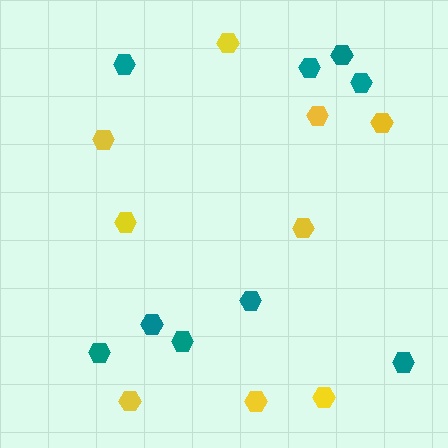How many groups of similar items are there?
There are 2 groups: one group of teal hexagons (9) and one group of yellow hexagons (9).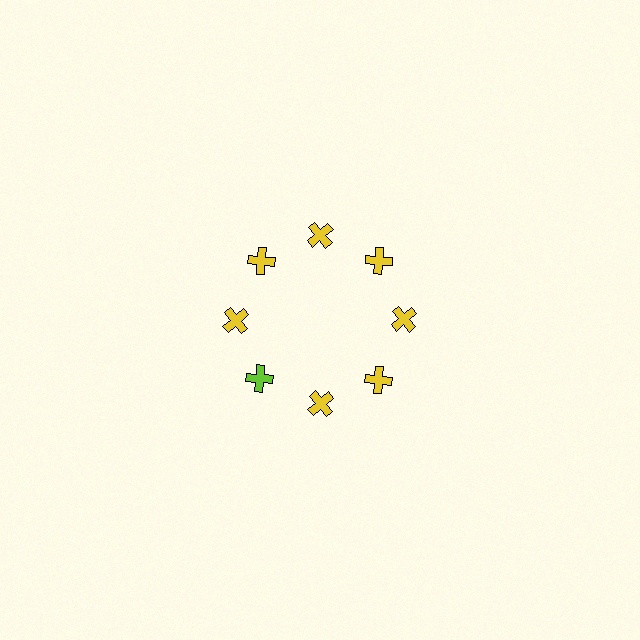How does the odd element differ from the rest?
It has a different color: lime instead of yellow.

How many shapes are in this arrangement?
There are 8 shapes arranged in a ring pattern.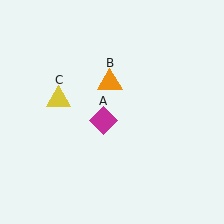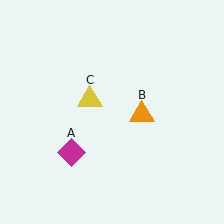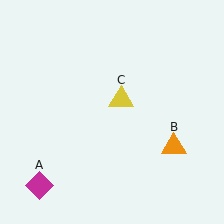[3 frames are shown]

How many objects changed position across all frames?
3 objects changed position: magenta diamond (object A), orange triangle (object B), yellow triangle (object C).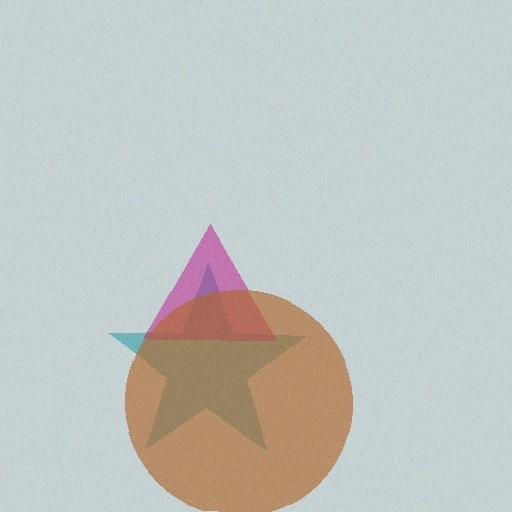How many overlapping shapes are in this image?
There are 3 overlapping shapes in the image.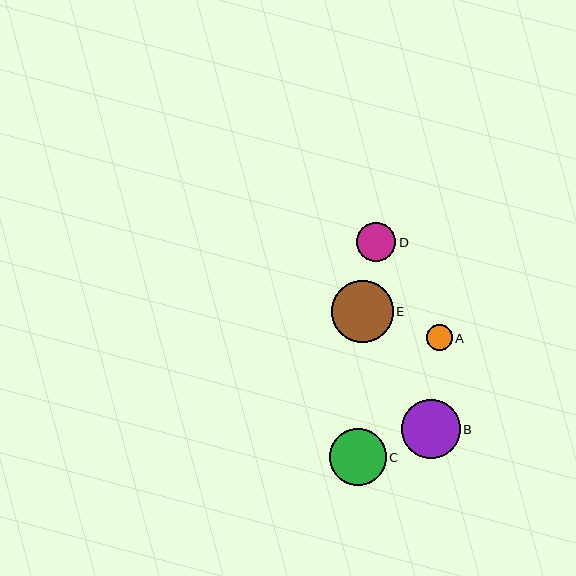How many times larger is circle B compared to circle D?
Circle B is approximately 1.5 times the size of circle D.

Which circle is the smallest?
Circle A is the smallest with a size of approximately 26 pixels.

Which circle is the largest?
Circle E is the largest with a size of approximately 62 pixels.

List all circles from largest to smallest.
From largest to smallest: E, B, C, D, A.